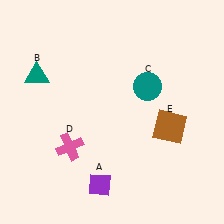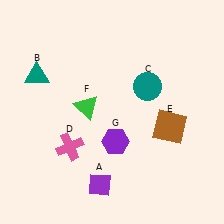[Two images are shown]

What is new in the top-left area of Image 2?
A green triangle (F) was added in the top-left area of Image 2.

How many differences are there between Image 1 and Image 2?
There are 2 differences between the two images.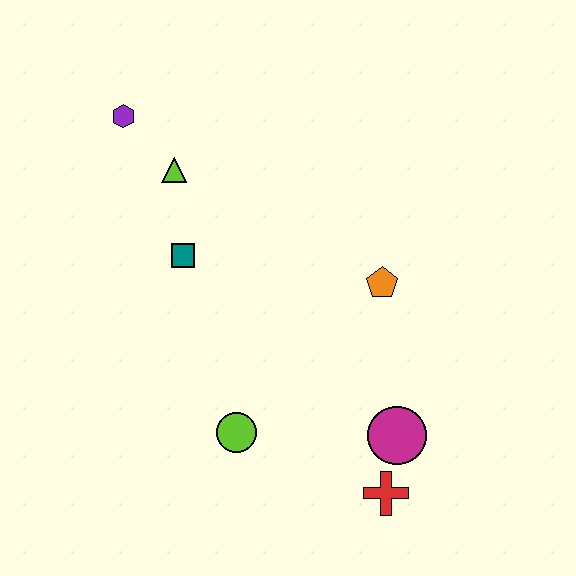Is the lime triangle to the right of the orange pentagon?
No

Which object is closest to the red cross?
The magenta circle is closest to the red cross.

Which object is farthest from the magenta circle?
The purple hexagon is farthest from the magenta circle.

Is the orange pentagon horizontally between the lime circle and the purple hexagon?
No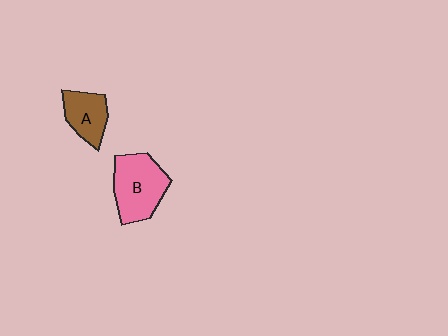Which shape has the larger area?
Shape B (pink).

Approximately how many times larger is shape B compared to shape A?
Approximately 1.6 times.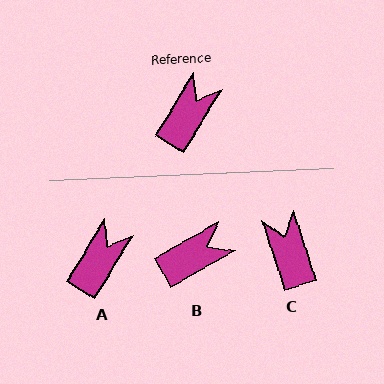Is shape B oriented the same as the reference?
No, it is off by about 30 degrees.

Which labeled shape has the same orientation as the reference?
A.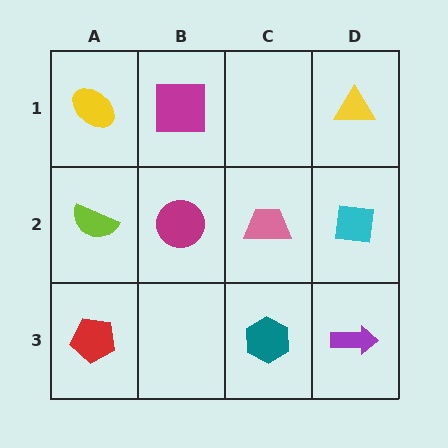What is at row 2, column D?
A cyan square.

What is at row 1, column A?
A yellow ellipse.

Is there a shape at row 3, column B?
No, that cell is empty.